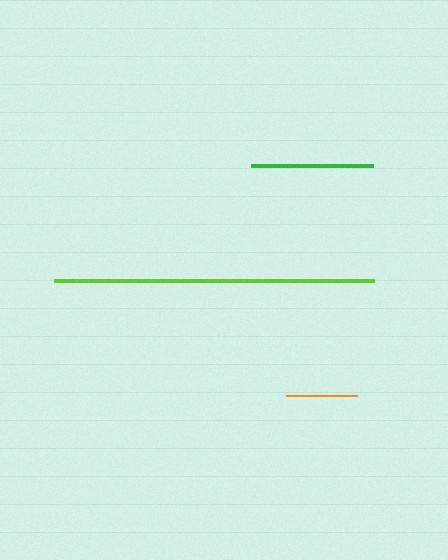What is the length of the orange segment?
The orange segment is approximately 70 pixels long.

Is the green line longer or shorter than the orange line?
The green line is longer than the orange line.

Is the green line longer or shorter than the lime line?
The lime line is longer than the green line.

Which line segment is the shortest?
The orange line is the shortest at approximately 70 pixels.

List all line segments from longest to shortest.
From longest to shortest: lime, green, orange.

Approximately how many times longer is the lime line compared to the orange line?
The lime line is approximately 4.5 times the length of the orange line.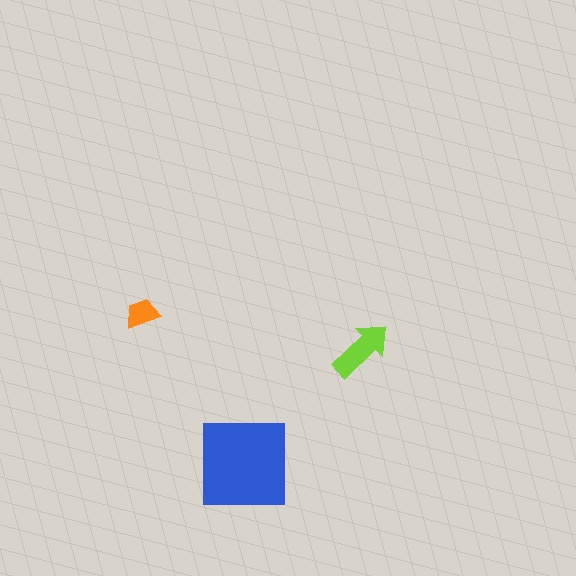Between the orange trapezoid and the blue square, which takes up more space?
The blue square.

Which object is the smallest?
The orange trapezoid.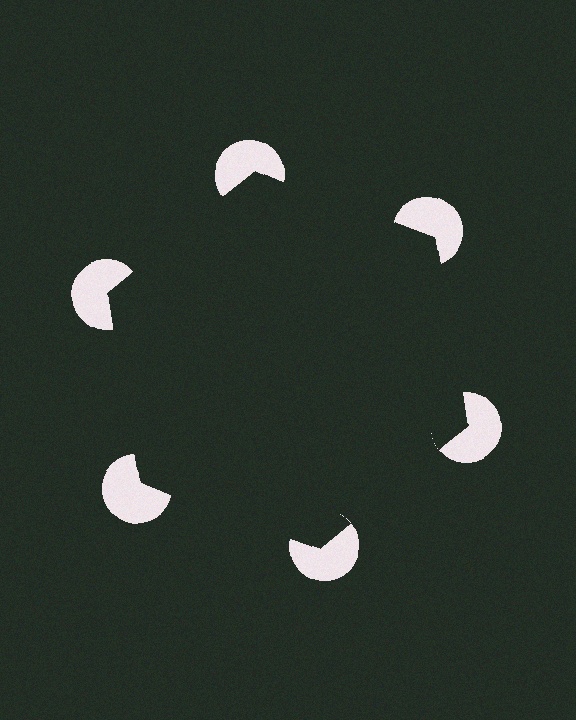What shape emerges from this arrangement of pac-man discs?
An illusory hexagon — its edges are inferred from the aligned wedge cuts in the pac-man discs, not physically drawn.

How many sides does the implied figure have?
6 sides.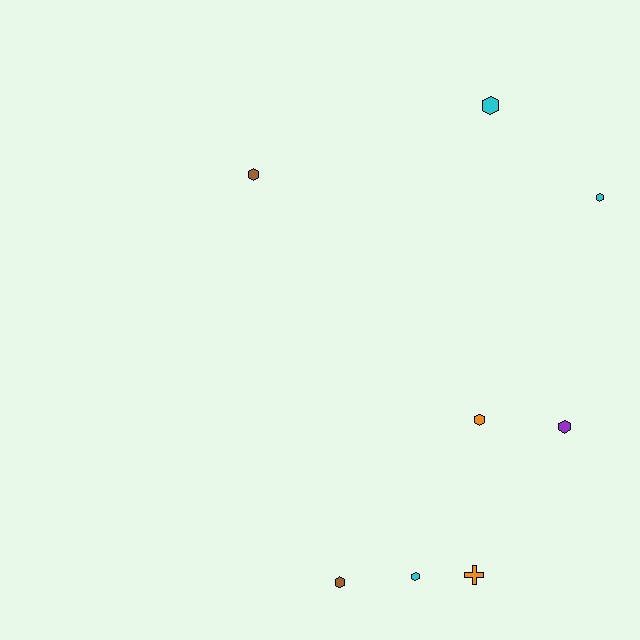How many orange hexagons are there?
There is 1 orange hexagon.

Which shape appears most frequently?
Hexagon, with 7 objects.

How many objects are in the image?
There are 8 objects.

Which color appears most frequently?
Cyan, with 3 objects.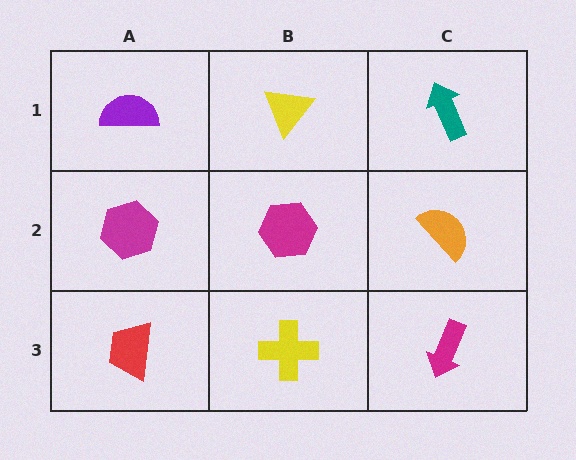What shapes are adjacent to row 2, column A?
A purple semicircle (row 1, column A), a red trapezoid (row 3, column A), a magenta hexagon (row 2, column B).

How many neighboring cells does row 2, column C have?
3.